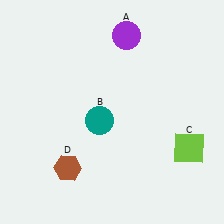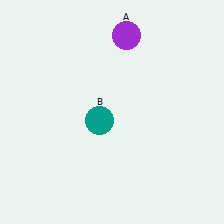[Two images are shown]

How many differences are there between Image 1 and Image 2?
There are 2 differences between the two images.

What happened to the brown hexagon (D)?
The brown hexagon (D) was removed in Image 2. It was in the bottom-left area of Image 1.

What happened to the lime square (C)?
The lime square (C) was removed in Image 2. It was in the bottom-right area of Image 1.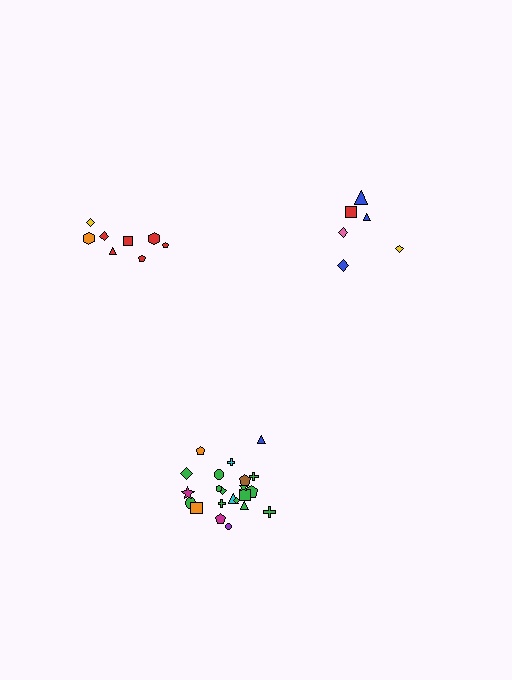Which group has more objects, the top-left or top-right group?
The top-left group.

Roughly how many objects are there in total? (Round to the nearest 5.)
Roughly 35 objects in total.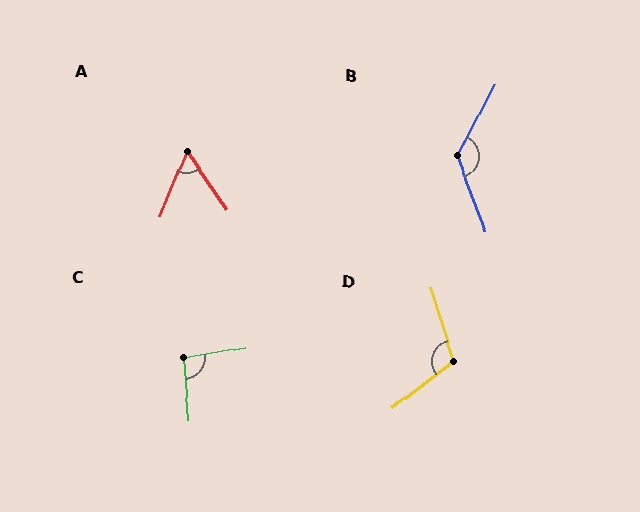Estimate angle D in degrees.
Approximately 110 degrees.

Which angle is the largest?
B, at approximately 132 degrees.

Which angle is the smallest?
A, at approximately 56 degrees.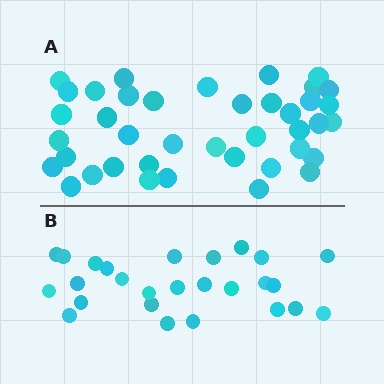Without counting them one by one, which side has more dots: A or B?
Region A (the top region) has more dots.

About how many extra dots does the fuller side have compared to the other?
Region A has approximately 15 more dots than region B.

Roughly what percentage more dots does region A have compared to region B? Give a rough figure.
About 55% more.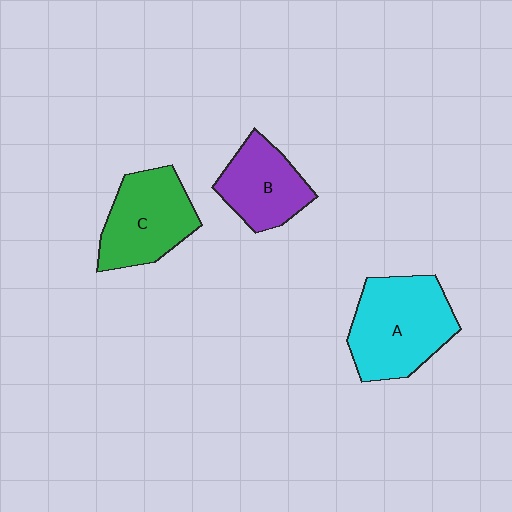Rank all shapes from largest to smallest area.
From largest to smallest: A (cyan), C (green), B (purple).